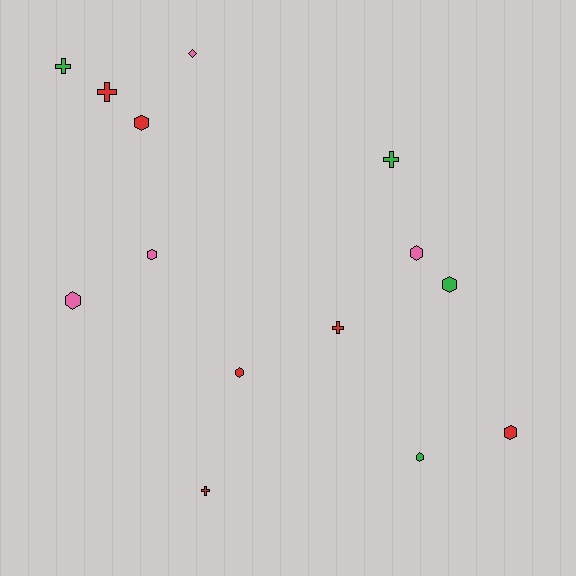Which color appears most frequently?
Red, with 6 objects.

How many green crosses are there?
There are 2 green crosses.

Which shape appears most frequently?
Hexagon, with 8 objects.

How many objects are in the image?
There are 14 objects.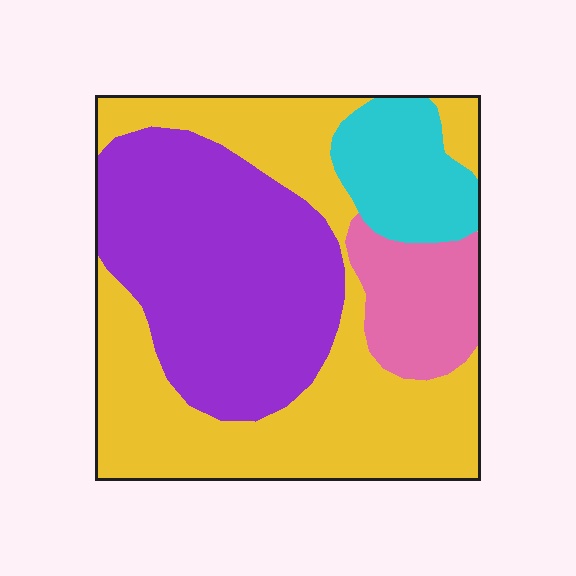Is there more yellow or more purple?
Yellow.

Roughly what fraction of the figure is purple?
Purple covers 35% of the figure.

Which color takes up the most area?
Yellow, at roughly 45%.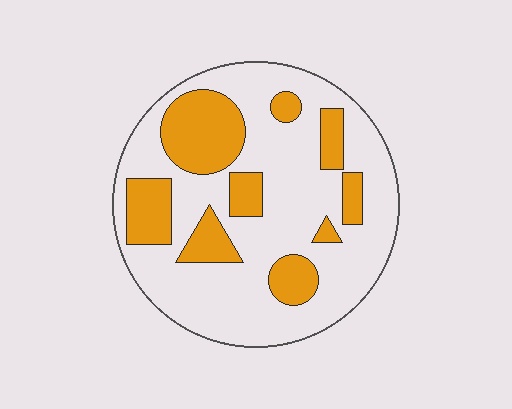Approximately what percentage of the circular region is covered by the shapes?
Approximately 30%.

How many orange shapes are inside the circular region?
9.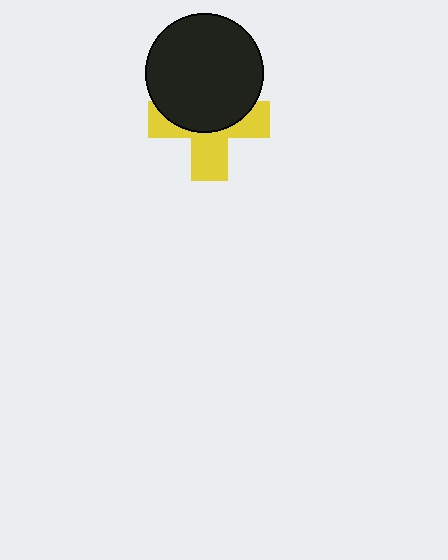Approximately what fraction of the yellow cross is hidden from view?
Roughly 52% of the yellow cross is hidden behind the black circle.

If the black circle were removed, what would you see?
You would see the complete yellow cross.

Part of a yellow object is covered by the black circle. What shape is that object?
It is a cross.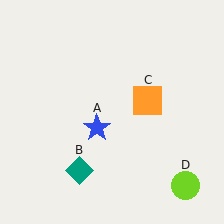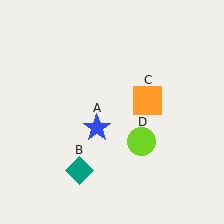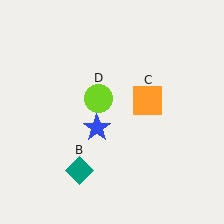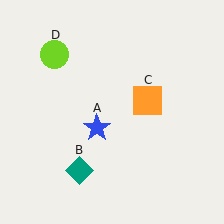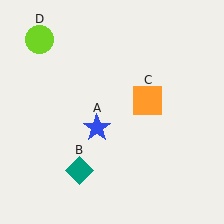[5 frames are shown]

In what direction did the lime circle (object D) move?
The lime circle (object D) moved up and to the left.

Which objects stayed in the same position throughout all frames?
Blue star (object A) and teal diamond (object B) and orange square (object C) remained stationary.